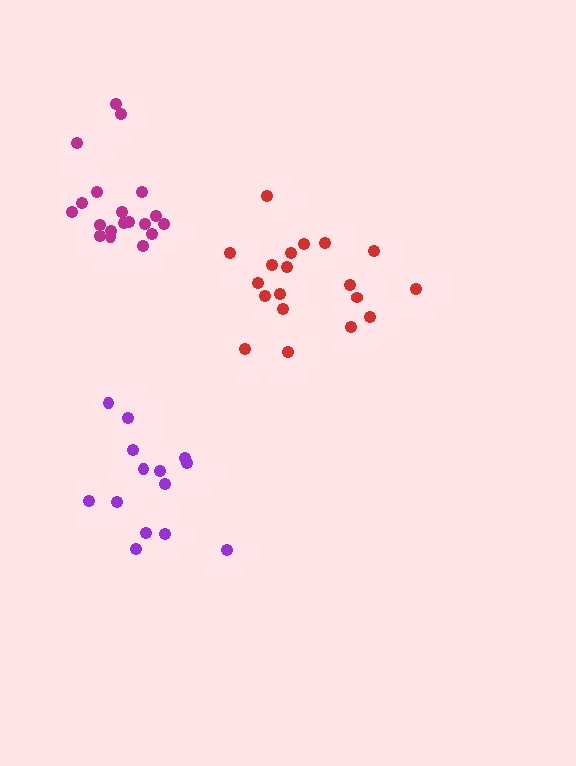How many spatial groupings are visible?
There are 3 spatial groupings.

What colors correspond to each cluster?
The clusters are colored: red, magenta, purple.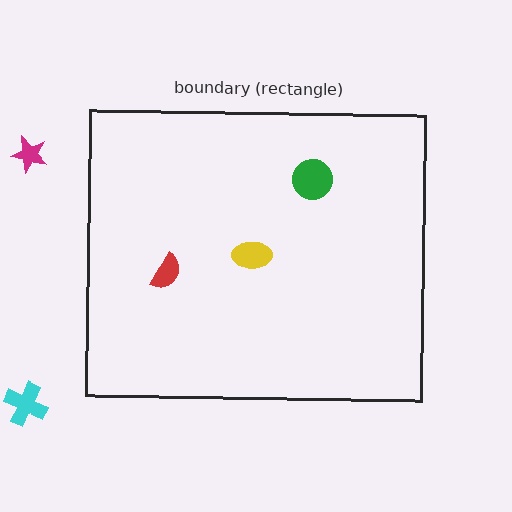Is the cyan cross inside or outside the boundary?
Outside.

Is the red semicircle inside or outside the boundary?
Inside.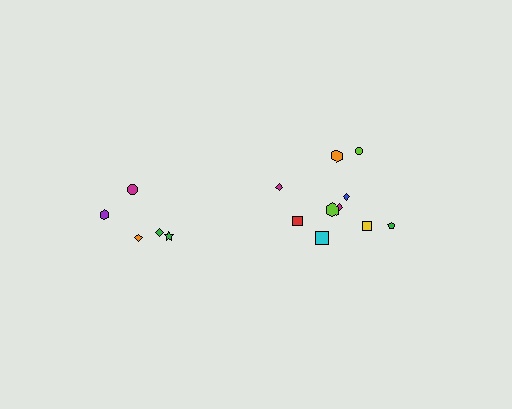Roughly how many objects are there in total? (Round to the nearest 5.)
Roughly 15 objects in total.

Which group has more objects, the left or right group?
The right group.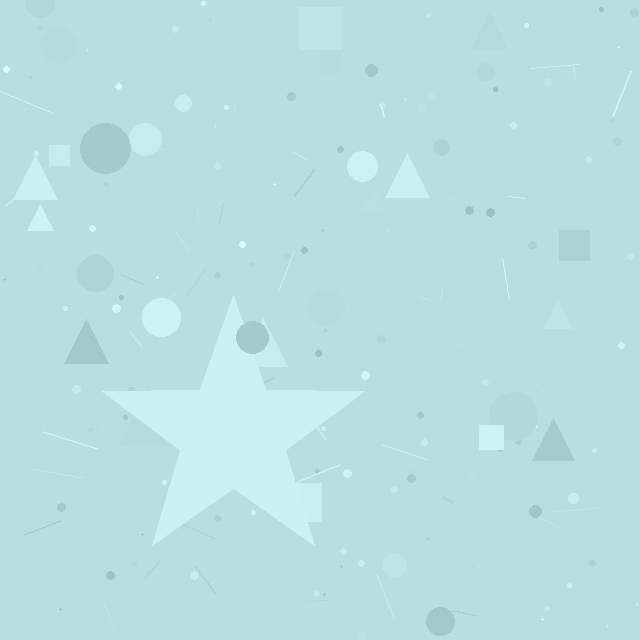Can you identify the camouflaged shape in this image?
The camouflaged shape is a star.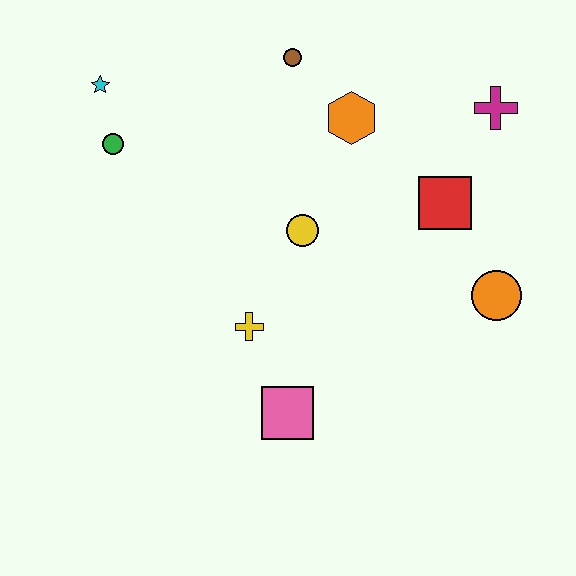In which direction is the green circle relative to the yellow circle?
The green circle is to the left of the yellow circle.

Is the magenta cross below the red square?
No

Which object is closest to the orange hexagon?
The brown circle is closest to the orange hexagon.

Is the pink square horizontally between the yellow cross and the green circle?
No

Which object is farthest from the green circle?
The orange circle is farthest from the green circle.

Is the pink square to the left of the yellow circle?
Yes